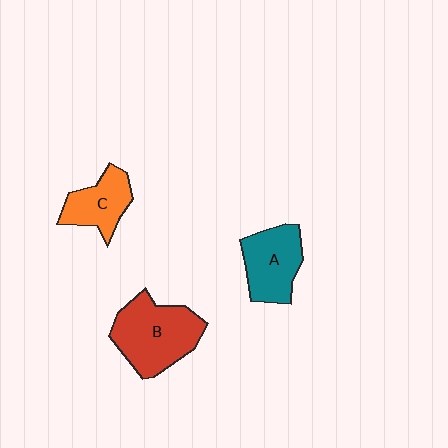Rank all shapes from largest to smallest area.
From largest to smallest: B (red), A (teal), C (orange).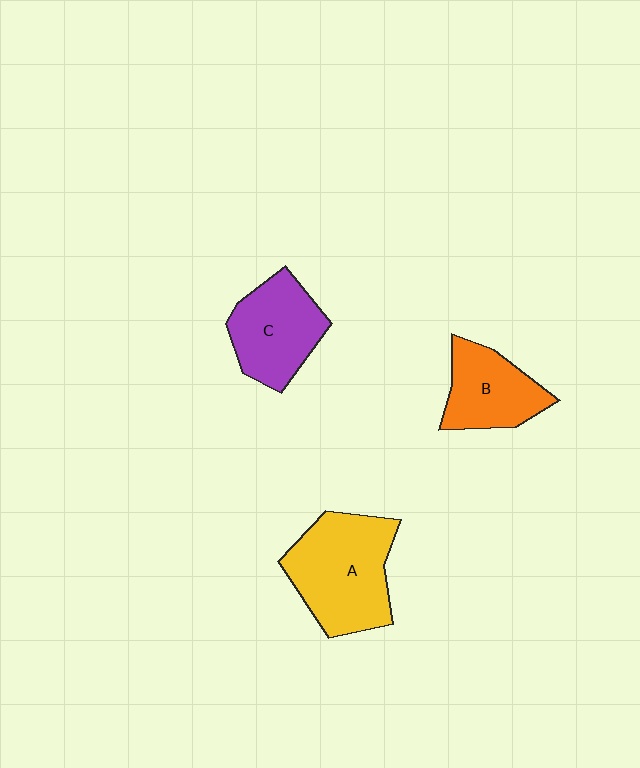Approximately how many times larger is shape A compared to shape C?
Approximately 1.3 times.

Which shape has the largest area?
Shape A (yellow).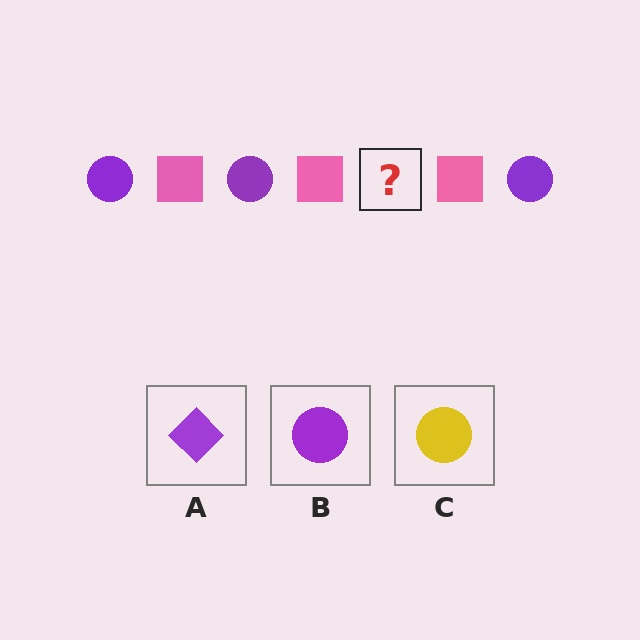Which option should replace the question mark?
Option B.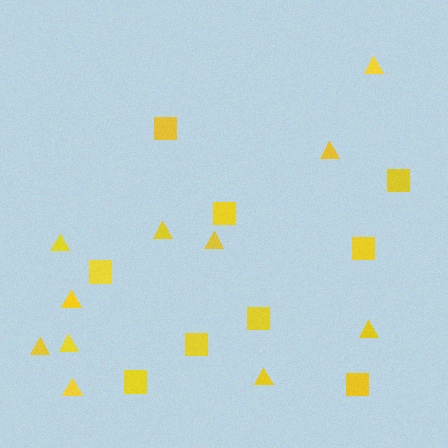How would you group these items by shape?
There are 2 groups: one group of triangles (11) and one group of squares (9).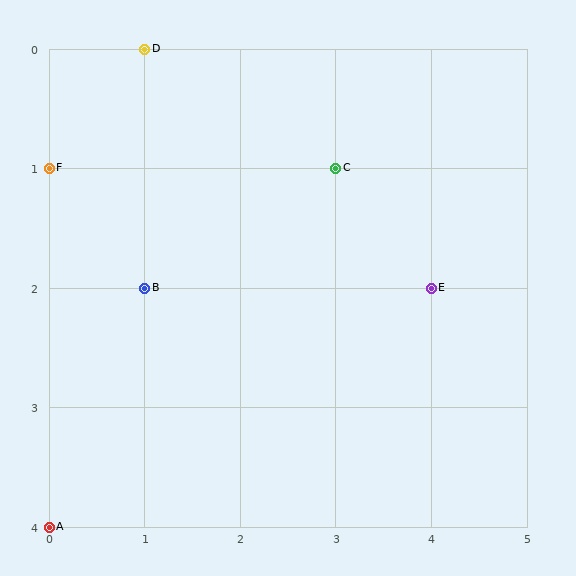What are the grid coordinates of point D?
Point D is at grid coordinates (1, 0).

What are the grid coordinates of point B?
Point B is at grid coordinates (1, 2).